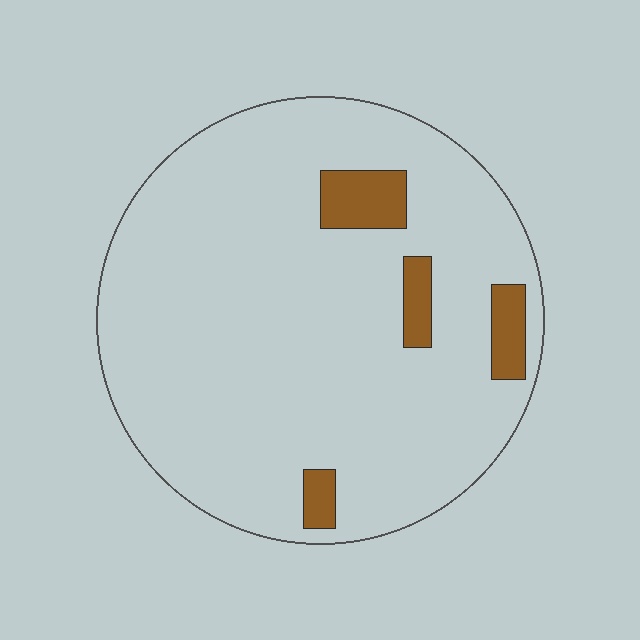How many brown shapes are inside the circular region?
4.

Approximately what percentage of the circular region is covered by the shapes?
Approximately 10%.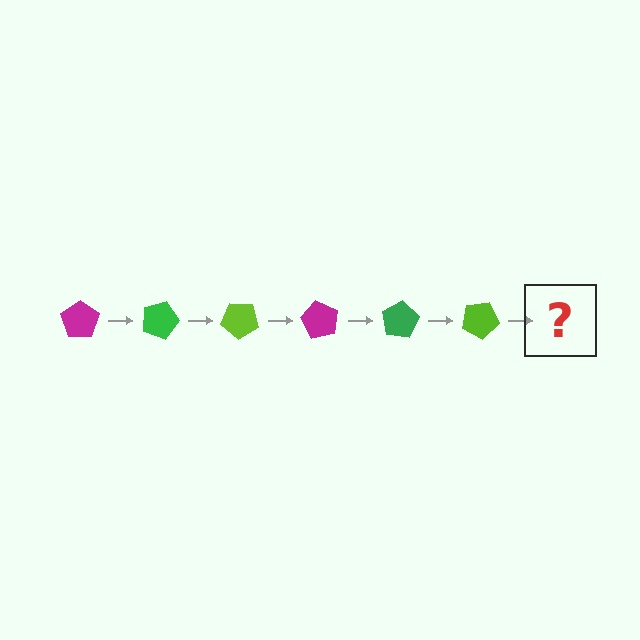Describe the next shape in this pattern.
It should be a magenta pentagon, rotated 120 degrees from the start.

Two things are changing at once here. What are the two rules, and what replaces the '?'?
The two rules are that it rotates 20 degrees each step and the color cycles through magenta, green, and lime. The '?' should be a magenta pentagon, rotated 120 degrees from the start.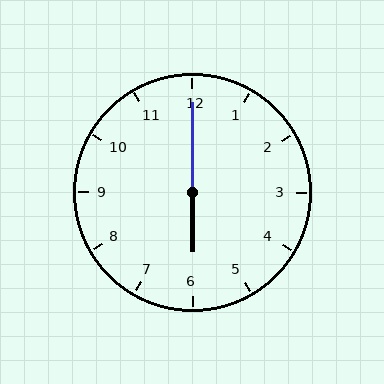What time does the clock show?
6:00.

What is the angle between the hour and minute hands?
Approximately 180 degrees.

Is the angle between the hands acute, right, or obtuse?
It is obtuse.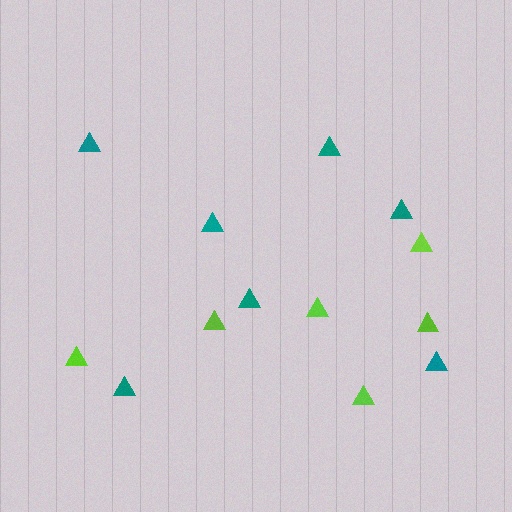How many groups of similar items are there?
There are 2 groups: one group of teal triangles (7) and one group of lime triangles (6).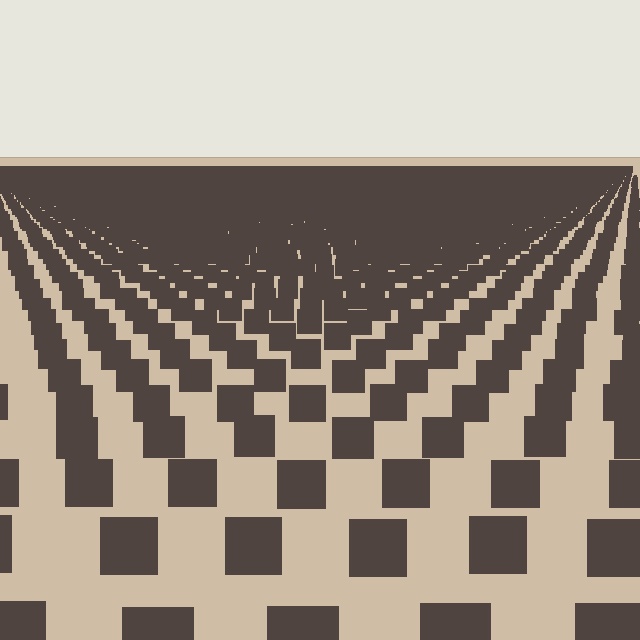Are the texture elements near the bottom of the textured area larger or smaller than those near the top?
Larger. Near the bottom, elements are closer to the viewer and appear at a bigger on-screen size.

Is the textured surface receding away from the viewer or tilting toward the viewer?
The surface is receding away from the viewer. Texture elements get smaller and denser toward the top.